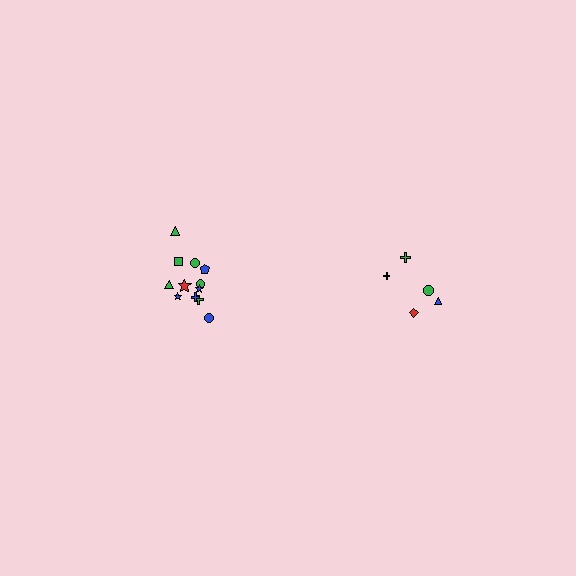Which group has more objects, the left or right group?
The left group.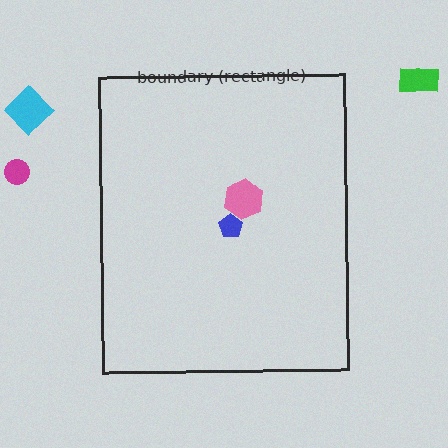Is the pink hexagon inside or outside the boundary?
Inside.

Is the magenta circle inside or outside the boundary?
Outside.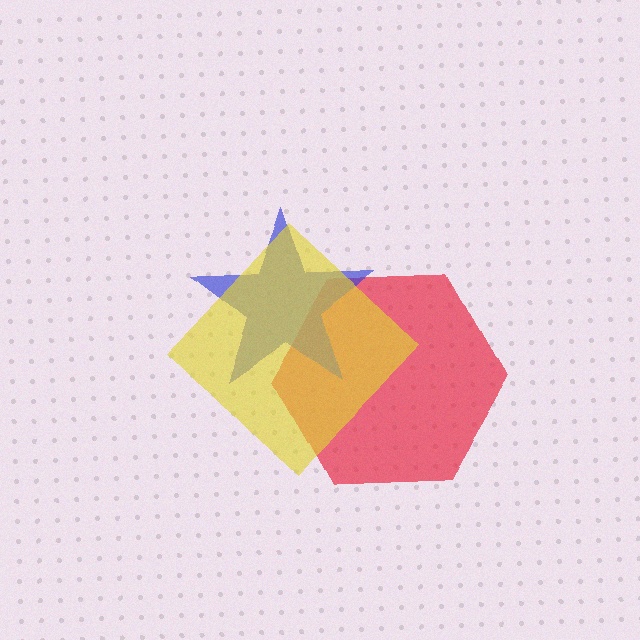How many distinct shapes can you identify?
There are 3 distinct shapes: a red hexagon, a blue star, a yellow diamond.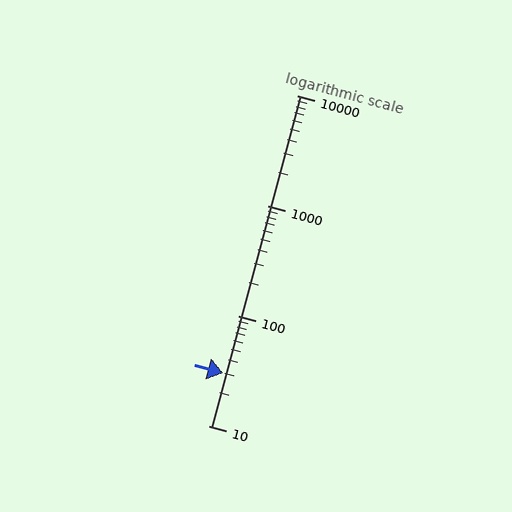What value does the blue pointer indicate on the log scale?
The pointer indicates approximately 30.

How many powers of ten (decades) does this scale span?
The scale spans 3 decades, from 10 to 10000.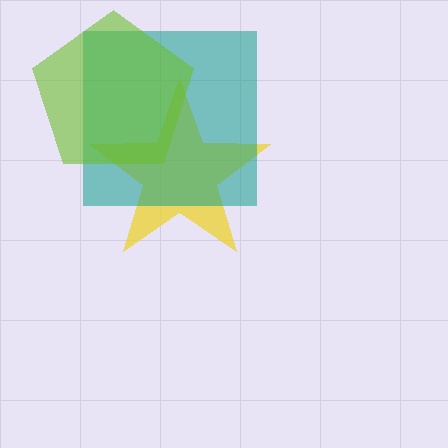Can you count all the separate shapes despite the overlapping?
Yes, there are 3 separate shapes.